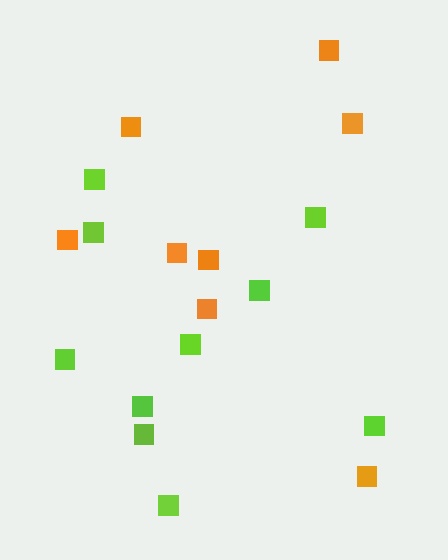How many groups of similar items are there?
There are 2 groups: one group of lime squares (10) and one group of orange squares (8).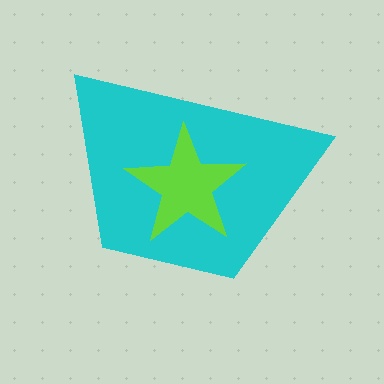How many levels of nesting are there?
2.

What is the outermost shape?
The cyan trapezoid.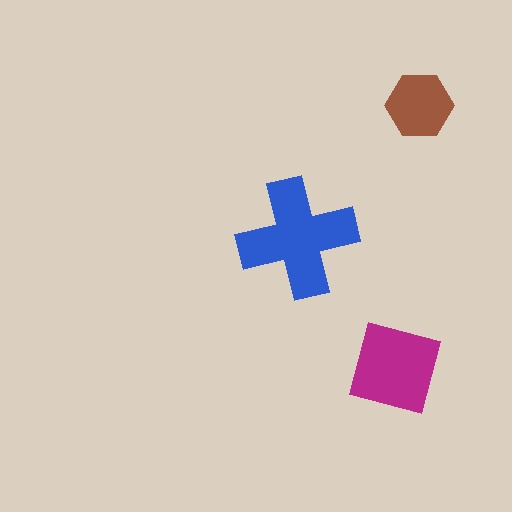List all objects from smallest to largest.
The brown hexagon, the magenta square, the blue cross.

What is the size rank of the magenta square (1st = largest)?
2nd.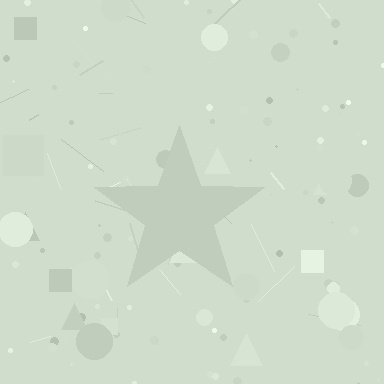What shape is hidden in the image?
A star is hidden in the image.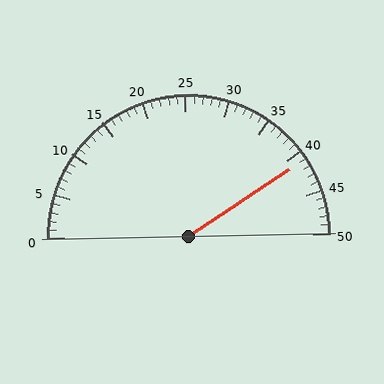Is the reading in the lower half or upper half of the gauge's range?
The reading is in the upper half of the range (0 to 50).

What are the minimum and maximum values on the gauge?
The gauge ranges from 0 to 50.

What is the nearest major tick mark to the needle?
The nearest major tick mark is 40.